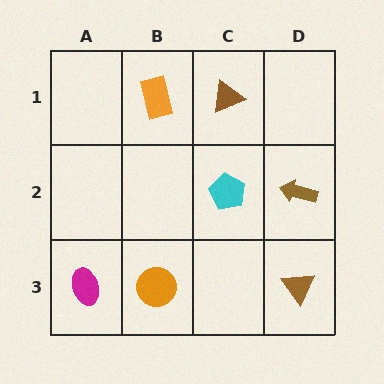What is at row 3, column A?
A magenta ellipse.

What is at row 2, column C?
A cyan pentagon.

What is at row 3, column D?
A brown triangle.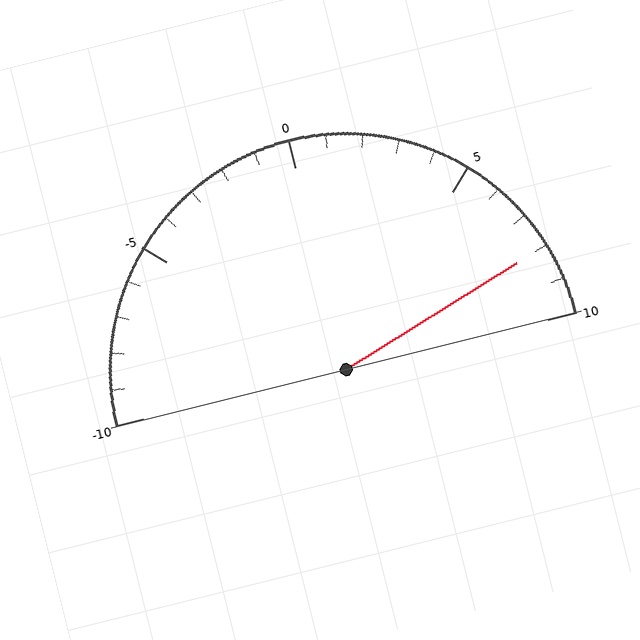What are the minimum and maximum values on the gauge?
The gauge ranges from -10 to 10.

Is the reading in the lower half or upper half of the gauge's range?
The reading is in the upper half of the range (-10 to 10).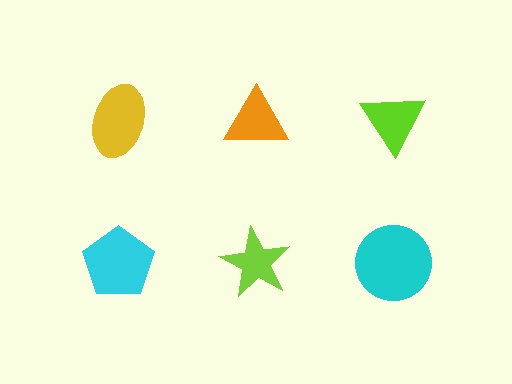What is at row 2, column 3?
A cyan circle.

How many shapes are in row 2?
3 shapes.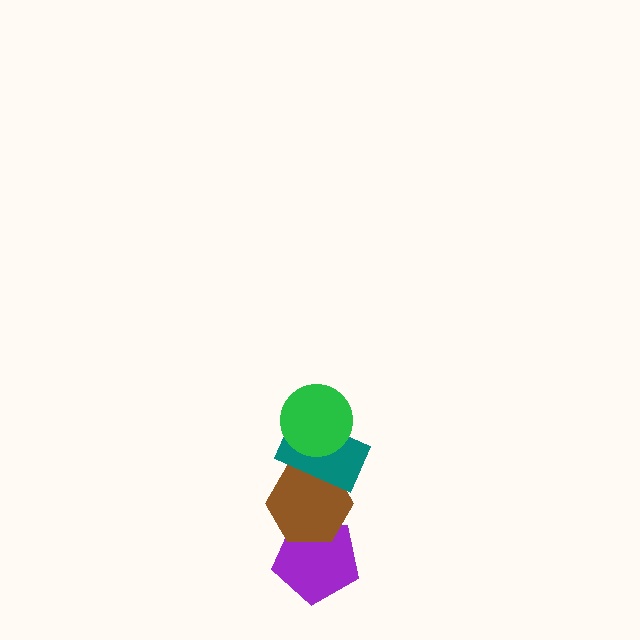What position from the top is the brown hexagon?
The brown hexagon is 3rd from the top.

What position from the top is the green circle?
The green circle is 1st from the top.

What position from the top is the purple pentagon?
The purple pentagon is 4th from the top.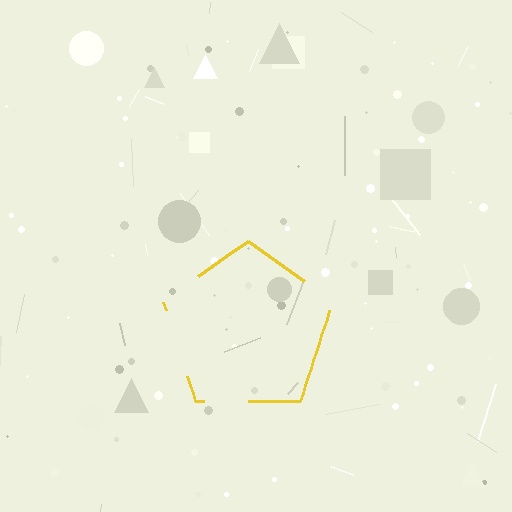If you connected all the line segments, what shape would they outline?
They would outline a pentagon.